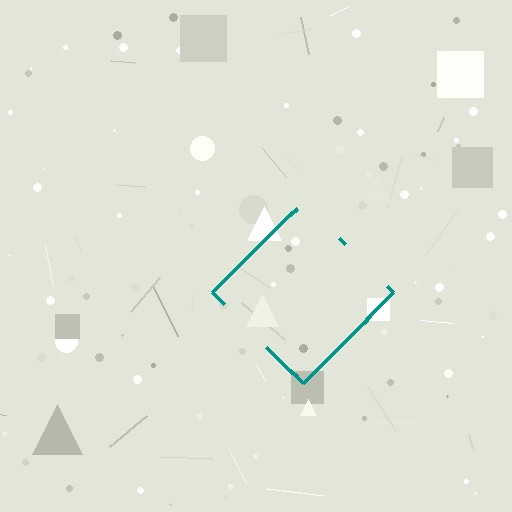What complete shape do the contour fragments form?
The contour fragments form a diamond.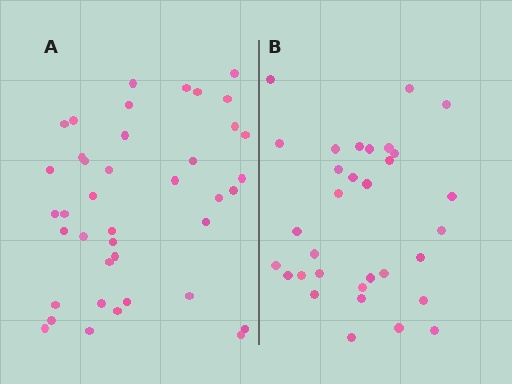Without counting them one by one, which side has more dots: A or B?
Region A (the left region) has more dots.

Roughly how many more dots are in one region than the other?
Region A has roughly 8 or so more dots than region B.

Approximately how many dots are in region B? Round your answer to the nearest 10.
About 30 dots. (The exact count is 32, which rounds to 30.)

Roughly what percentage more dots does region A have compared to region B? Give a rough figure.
About 25% more.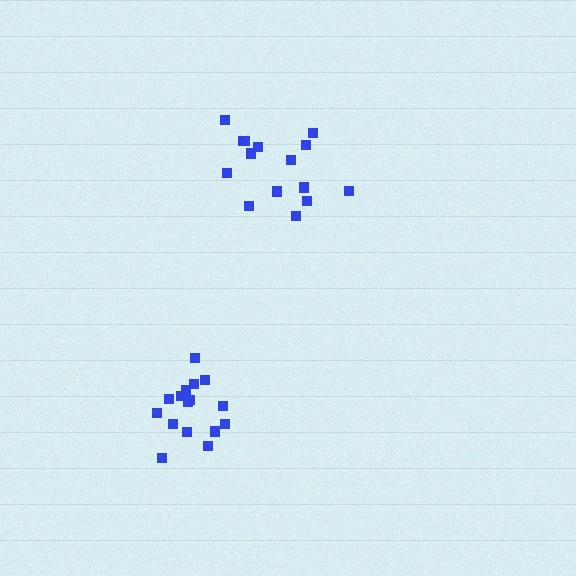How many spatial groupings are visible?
There are 2 spatial groupings.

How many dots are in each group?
Group 1: 16 dots, Group 2: 15 dots (31 total).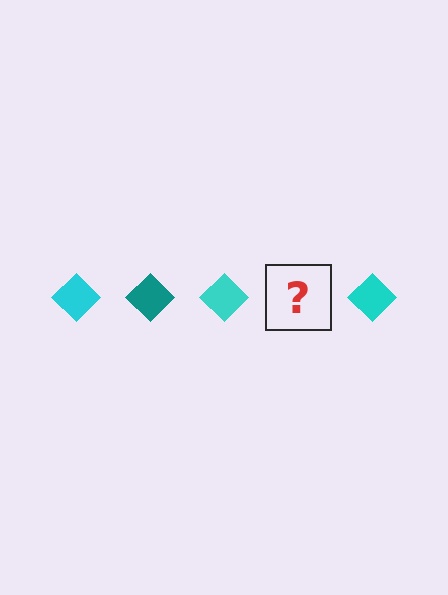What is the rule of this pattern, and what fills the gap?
The rule is that the pattern cycles through cyan, teal diamonds. The gap should be filled with a teal diamond.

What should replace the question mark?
The question mark should be replaced with a teal diamond.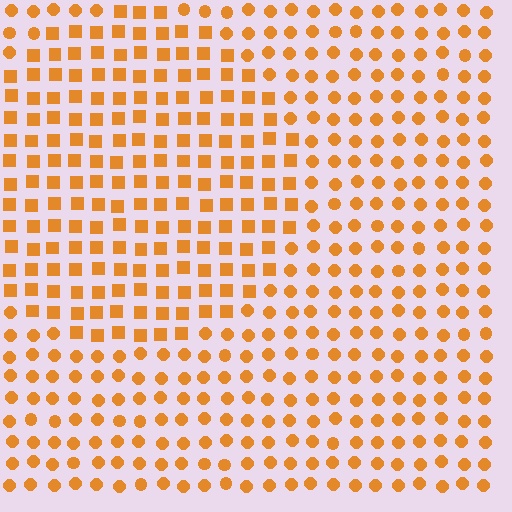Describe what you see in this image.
The image is filled with small orange elements arranged in a uniform grid. A circle-shaped region contains squares, while the surrounding area contains circles. The boundary is defined purely by the change in element shape.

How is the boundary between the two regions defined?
The boundary is defined by a change in element shape: squares inside vs. circles outside. All elements share the same color and spacing.